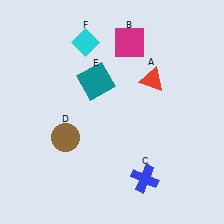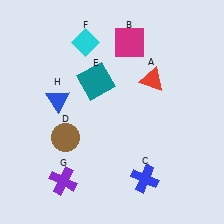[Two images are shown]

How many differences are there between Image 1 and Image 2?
There are 2 differences between the two images.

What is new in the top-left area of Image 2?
A blue triangle (H) was added in the top-left area of Image 2.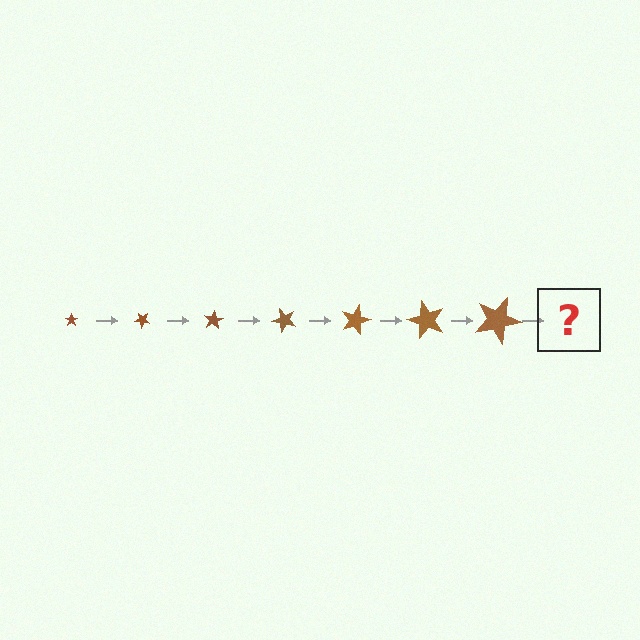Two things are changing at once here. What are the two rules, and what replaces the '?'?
The two rules are that the star grows larger each step and it rotates 40 degrees each step. The '?' should be a star, larger than the previous one and rotated 280 degrees from the start.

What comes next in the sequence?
The next element should be a star, larger than the previous one and rotated 280 degrees from the start.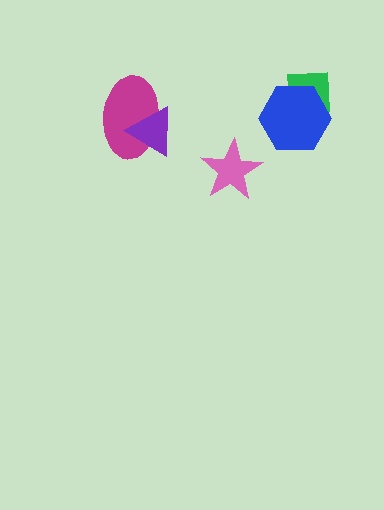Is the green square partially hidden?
Yes, it is partially covered by another shape.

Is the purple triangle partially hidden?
No, no other shape covers it.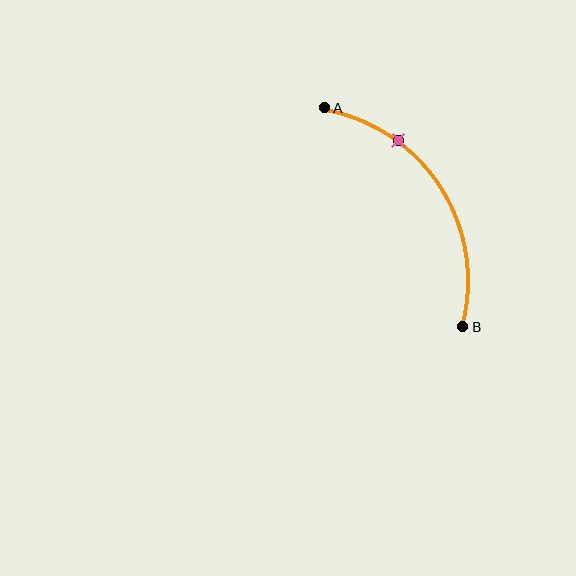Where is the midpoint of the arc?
The arc midpoint is the point on the curve farthest from the straight line joining A and B. It sits to the right of that line.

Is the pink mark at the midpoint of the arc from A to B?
No. The pink mark lies on the arc but is closer to endpoint A. The arc midpoint would be at the point on the curve equidistant along the arc from both A and B.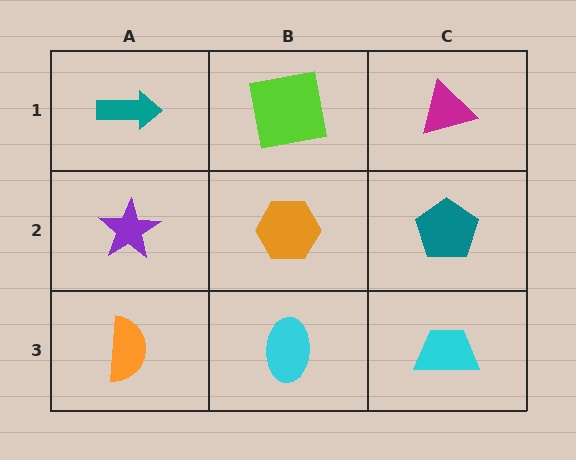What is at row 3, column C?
A cyan trapezoid.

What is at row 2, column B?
An orange hexagon.